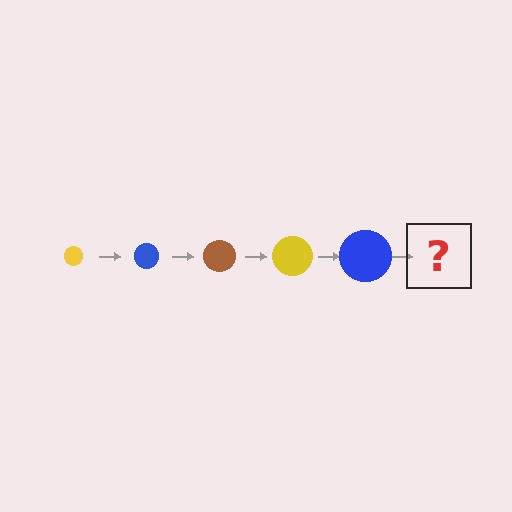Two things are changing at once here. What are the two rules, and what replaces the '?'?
The two rules are that the circle grows larger each step and the color cycles through yellow, blue, and brown. The '?' should be a brown circle, larger than the previous one.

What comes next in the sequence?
The next element should be a brown circle, larger than the previous one.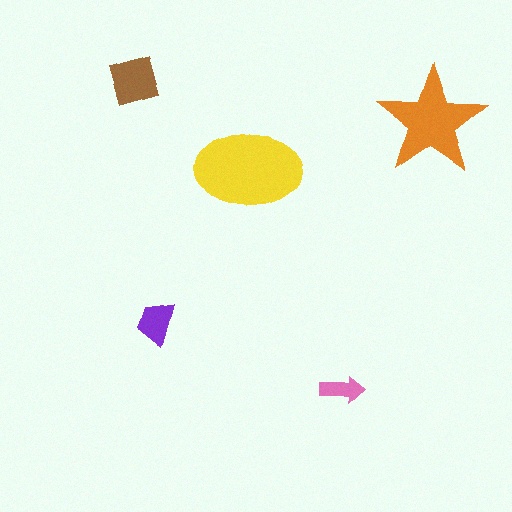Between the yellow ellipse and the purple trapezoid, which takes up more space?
The yellow ellipse.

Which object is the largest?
The yellow ellipse.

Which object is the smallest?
The pink arrow.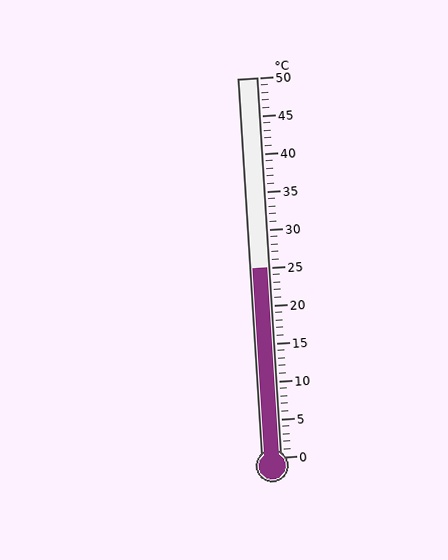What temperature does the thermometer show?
The thermometer shows approximately 25°C.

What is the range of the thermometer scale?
The thermometer scale ranges from 0°C to 50°C.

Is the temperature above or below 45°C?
The temperature is below 45°C.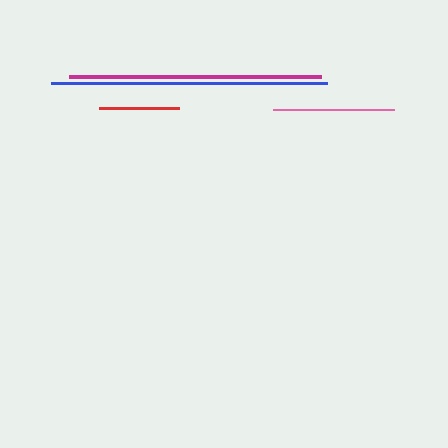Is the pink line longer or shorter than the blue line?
The blue line is longer than the pink line.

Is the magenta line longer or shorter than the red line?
The magenta line is longer than the red line.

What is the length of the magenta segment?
The magenta segment is approximately 252 pixels long.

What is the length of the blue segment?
The blue segment is approximately 275 pixels long.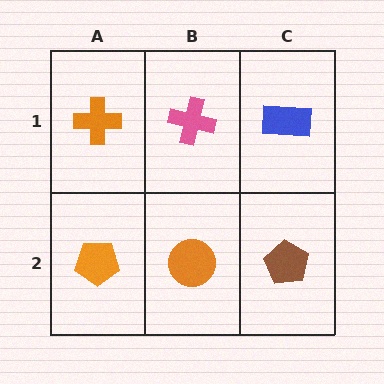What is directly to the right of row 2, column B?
A brown pentagon.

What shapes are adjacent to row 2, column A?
An orange cross (row 1, column A), an orange circle (row 2, column B).